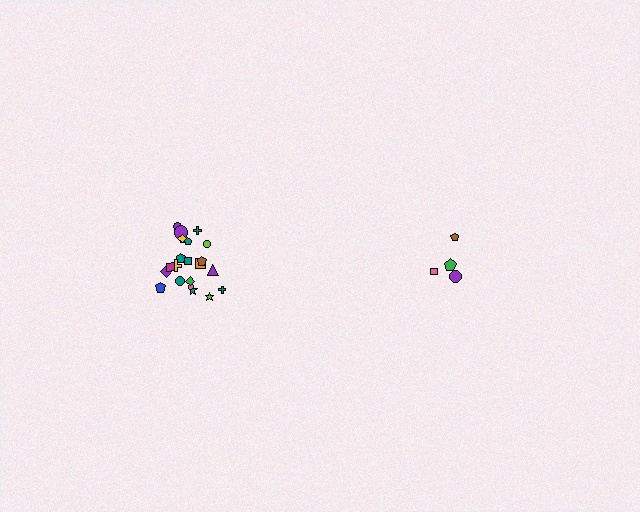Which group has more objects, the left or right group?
The left group.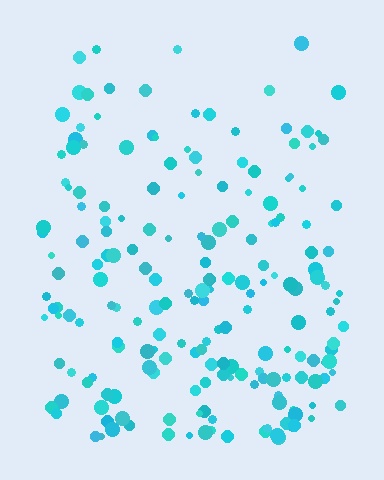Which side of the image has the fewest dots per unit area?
The top.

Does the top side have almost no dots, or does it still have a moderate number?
Still a moderate number, just noticeably fewer than the bottom.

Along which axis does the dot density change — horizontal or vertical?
Vertical.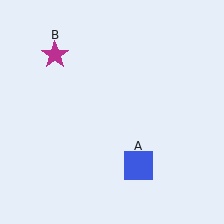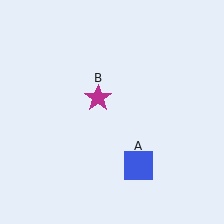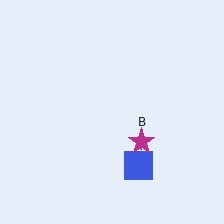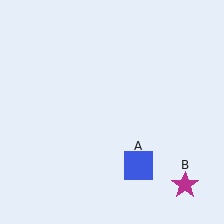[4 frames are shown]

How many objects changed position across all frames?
1 object changed position: magenta star (object B).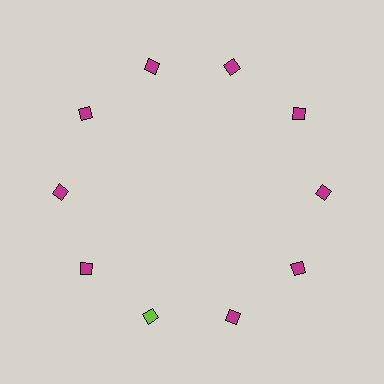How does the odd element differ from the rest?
It has a different color: lime instead of magenta.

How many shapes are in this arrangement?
There are 10 shapes arranged in a ring pattern.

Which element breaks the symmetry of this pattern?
The lime diamond at roughly the 7 o'clock position breaks the symmetry. All other shapes are magenta diamonds.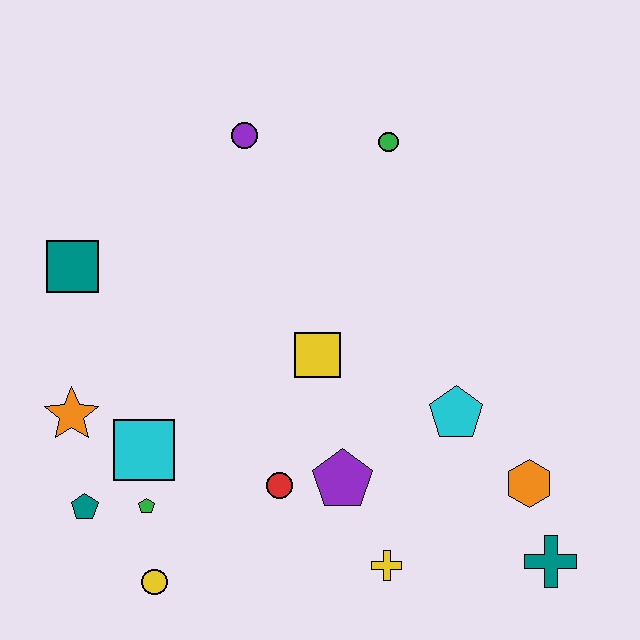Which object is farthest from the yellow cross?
The purple circle is farthest from the yellow cross.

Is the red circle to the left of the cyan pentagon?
Yes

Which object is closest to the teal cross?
The orange hexagon is closest to the teal cross.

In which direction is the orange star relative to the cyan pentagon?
The orange star is to the left of the cyan pentagon.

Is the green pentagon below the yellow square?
Yes